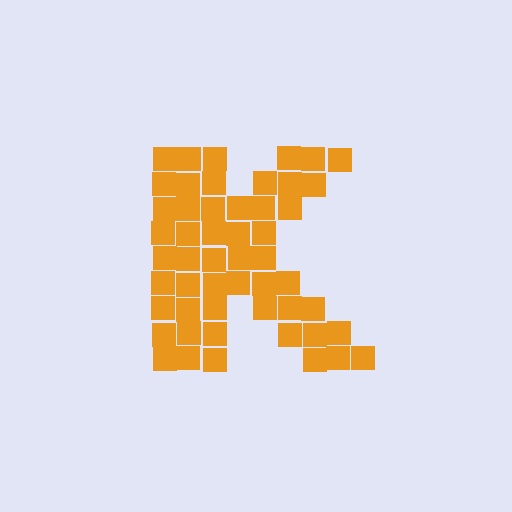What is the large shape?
The large shape is the letter K.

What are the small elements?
The small elements are squares.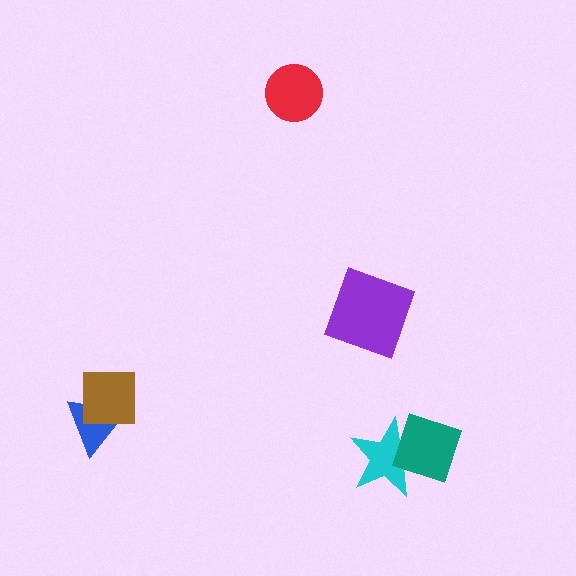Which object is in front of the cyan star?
The teal diamond is in front of the cyan star.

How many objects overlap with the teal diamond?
1 object overlaps with the teal diamond.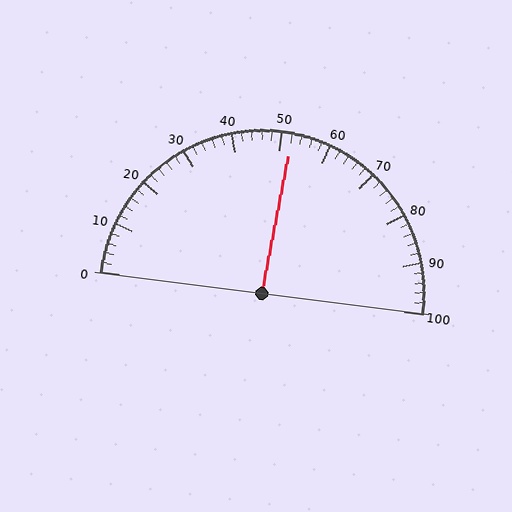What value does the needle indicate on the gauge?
The needle indicates approximately 52.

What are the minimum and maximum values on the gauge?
The gauge ranges from 0 to 100.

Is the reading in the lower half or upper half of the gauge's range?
The reading is in the upper half of the range (0 to 100).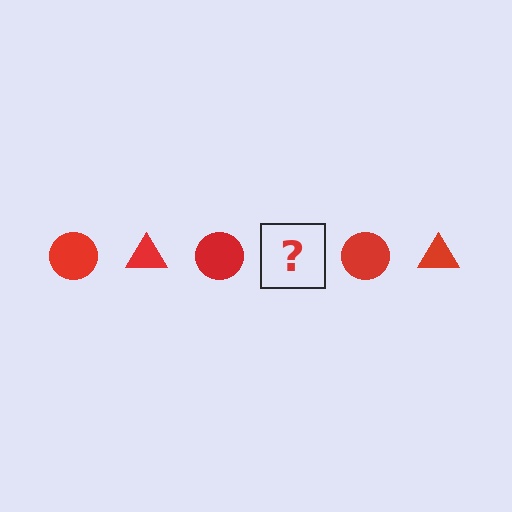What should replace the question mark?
The question mark should be replaced with a red triangle.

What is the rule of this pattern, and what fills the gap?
The rule is that the pattern cycles through circle, triangle shapes in red. The gap should be filled with a red triangle.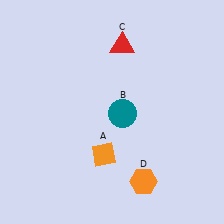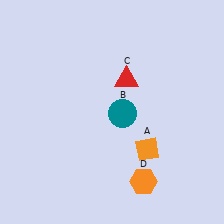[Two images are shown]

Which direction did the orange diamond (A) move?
The orange diamond (A) moved right.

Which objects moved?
The objects that moved are: the orange diamond (A), the red triangle (C).